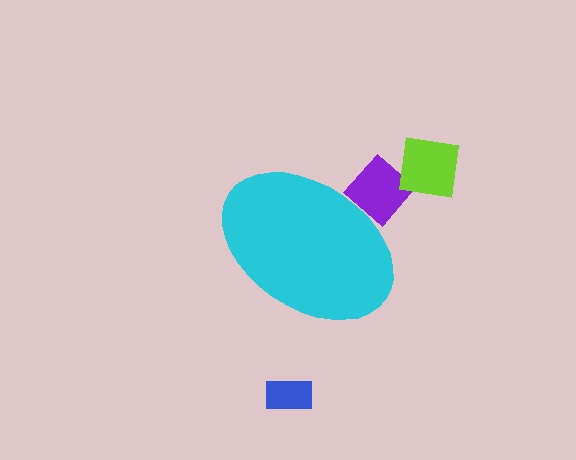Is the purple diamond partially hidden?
Yes, the purple diamond is partially hidden behind the cyan ellipse.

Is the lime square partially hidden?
No, the lime square is fully visible.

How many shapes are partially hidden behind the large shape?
1 shape is partially hidden.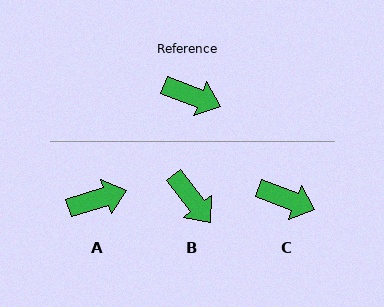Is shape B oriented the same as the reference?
No, it is off by about 31 degrees.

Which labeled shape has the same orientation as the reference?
C.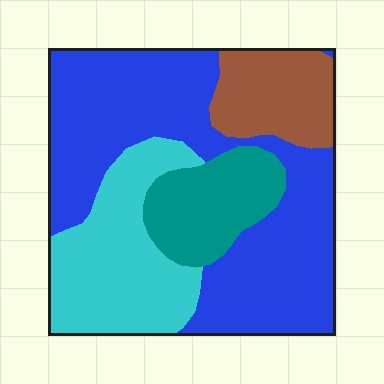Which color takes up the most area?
Blue, at roughly 50%.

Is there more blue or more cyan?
Blue.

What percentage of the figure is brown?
Brown takes up about one eighth (1/8) of the figure.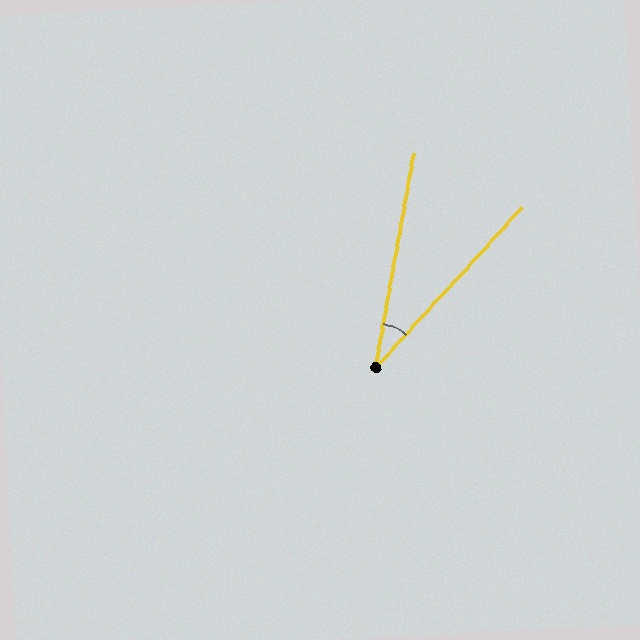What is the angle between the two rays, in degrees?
Approximately 32 degrees.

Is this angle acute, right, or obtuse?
It is acute.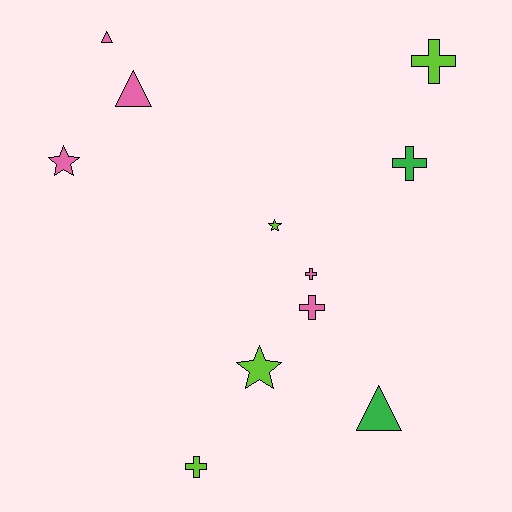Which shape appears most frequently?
Cross, with 5 objects.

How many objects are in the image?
There are 11 objects.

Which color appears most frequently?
Pink, with 5 objects.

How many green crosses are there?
There is 1 green cross.